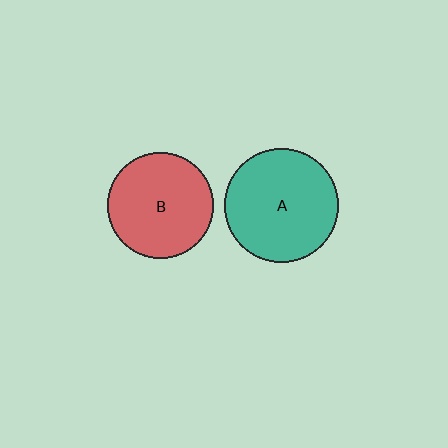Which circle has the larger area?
Circle A (teal).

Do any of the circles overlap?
No, none of the circles overlap.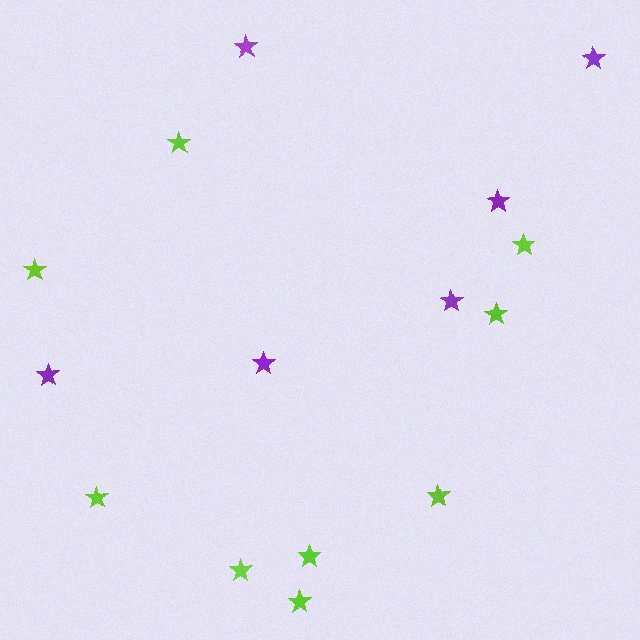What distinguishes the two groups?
There are 2 groups: one group of lime stars (9) and one group of purple stars (6).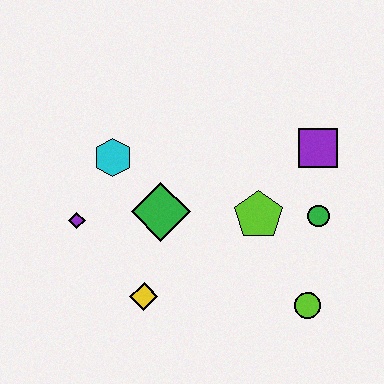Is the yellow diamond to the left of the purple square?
Yes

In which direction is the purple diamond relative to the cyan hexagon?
The purple diamond is below the cyan hexagon.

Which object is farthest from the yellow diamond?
The purple square is farthest from the yellow diamond.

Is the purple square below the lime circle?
No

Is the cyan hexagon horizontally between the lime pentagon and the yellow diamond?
No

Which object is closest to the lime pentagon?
The green circle is closest to the lime pentagon.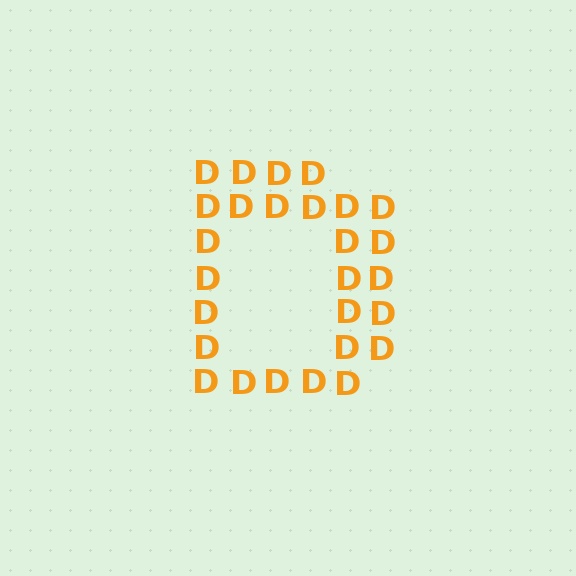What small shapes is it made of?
It is made of small letter D's.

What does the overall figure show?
The overall figure shows the letter D.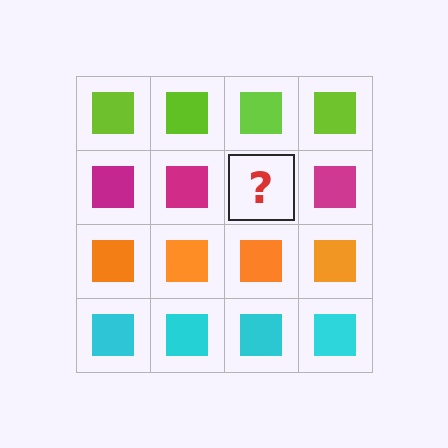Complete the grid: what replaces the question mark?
The question mark should be replaced with a magenta square.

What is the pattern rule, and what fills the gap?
The rule is that each row has a consistent color. The gap should be filled with a magenta square.